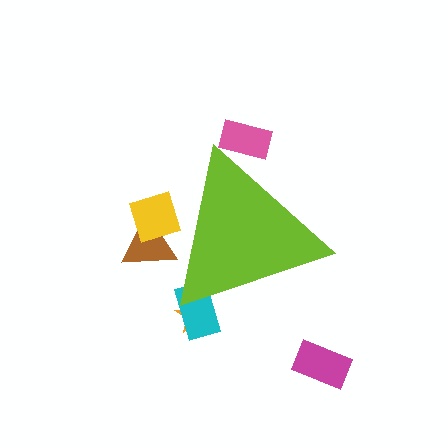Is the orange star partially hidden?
Yes, the orange star is partially hidden behind the lime triangle.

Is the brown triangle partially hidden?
Yes, the brown triangle is partially hidden behind the lime triangle.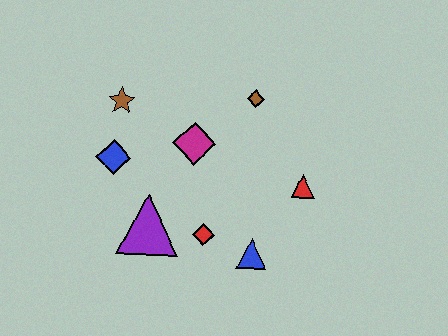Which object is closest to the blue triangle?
The red diamond is closest to the blue triangle.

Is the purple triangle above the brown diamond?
No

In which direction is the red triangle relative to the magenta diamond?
The red triangle is to the right of the magenta diamond.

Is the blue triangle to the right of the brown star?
Yes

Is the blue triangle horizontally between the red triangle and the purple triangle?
Yes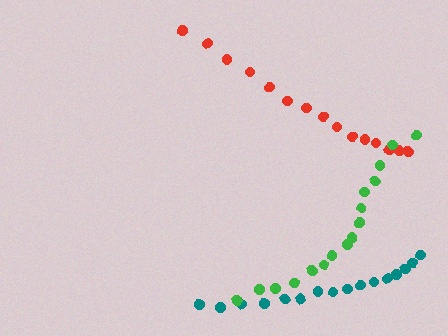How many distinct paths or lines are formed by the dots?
There are 3 distinct paths.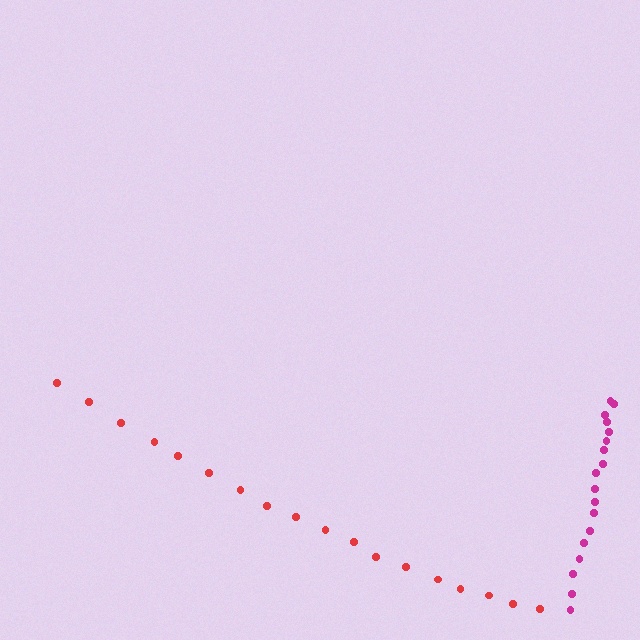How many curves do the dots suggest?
There are 2 distinct paths.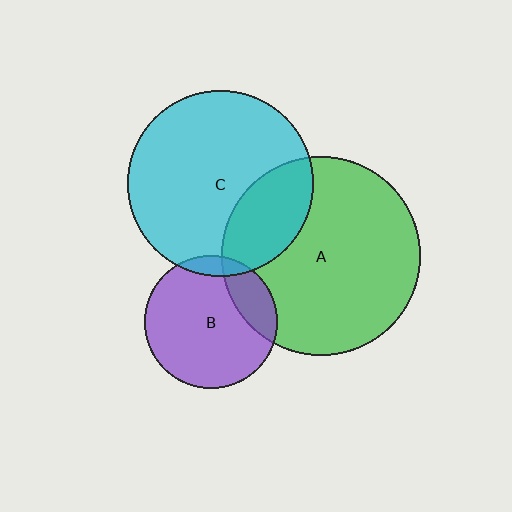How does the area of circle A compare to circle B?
Approximately 2.2 times.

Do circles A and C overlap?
Yes.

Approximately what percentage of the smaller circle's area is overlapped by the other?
Approximately 25%.